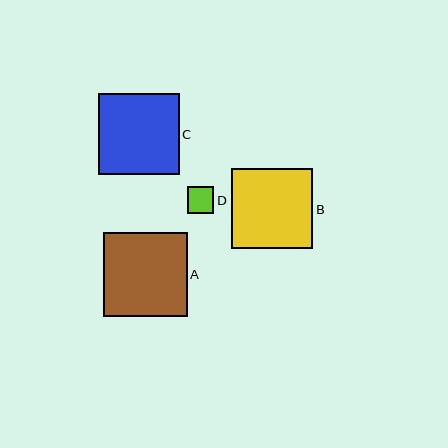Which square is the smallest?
Square D is the smallest with a size of approximately 27 pixels.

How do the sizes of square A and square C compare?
Square A and square C are approximately the same size.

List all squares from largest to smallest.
From largest to smallest: A, B, C, D.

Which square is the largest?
Square A is the largest with a size of approximately 84 pixels.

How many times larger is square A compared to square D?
Square A is approximately 3.2 times the size of square D.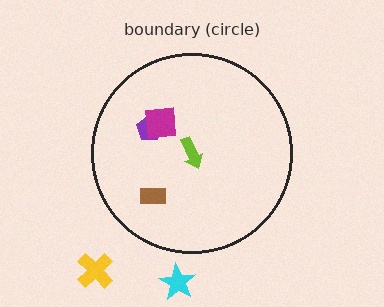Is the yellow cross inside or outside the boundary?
Outside.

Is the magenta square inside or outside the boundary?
Inside.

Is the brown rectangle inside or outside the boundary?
Inside.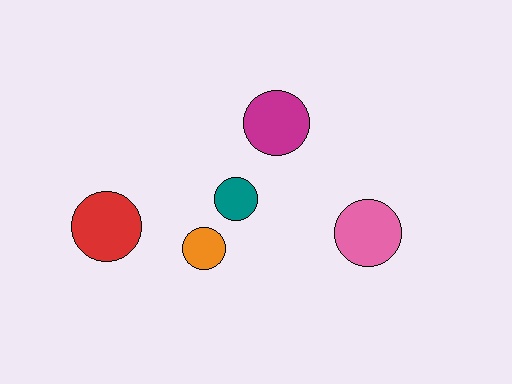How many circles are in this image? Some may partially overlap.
There are 5 circles.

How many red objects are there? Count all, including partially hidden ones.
There is 1 red object.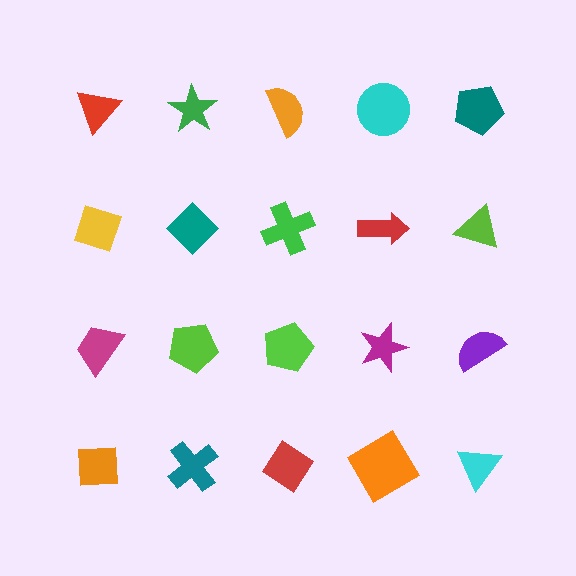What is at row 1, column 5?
A teal pentagon.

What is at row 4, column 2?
A teal cross.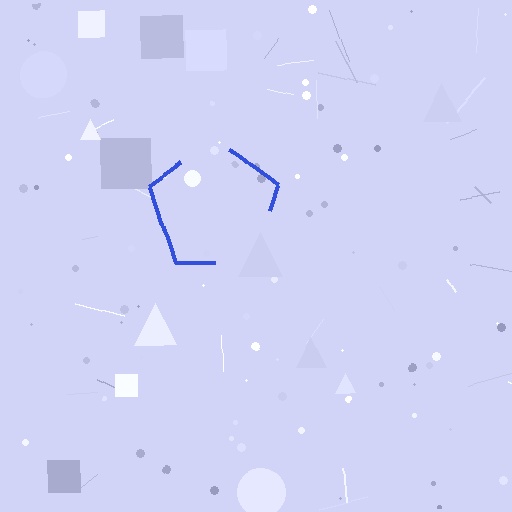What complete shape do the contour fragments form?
The contour fragments form a pentagon.